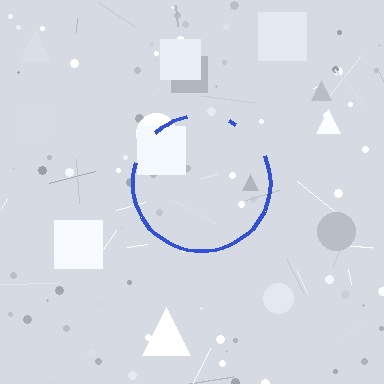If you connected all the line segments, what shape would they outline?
They would outline a circle.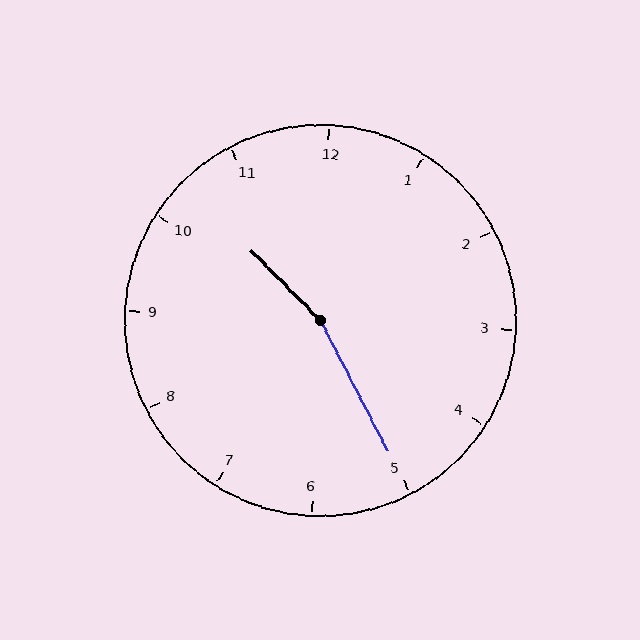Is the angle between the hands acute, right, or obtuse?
It is obtuse.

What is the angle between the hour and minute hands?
Approximately 162 degrees.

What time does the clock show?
10:25.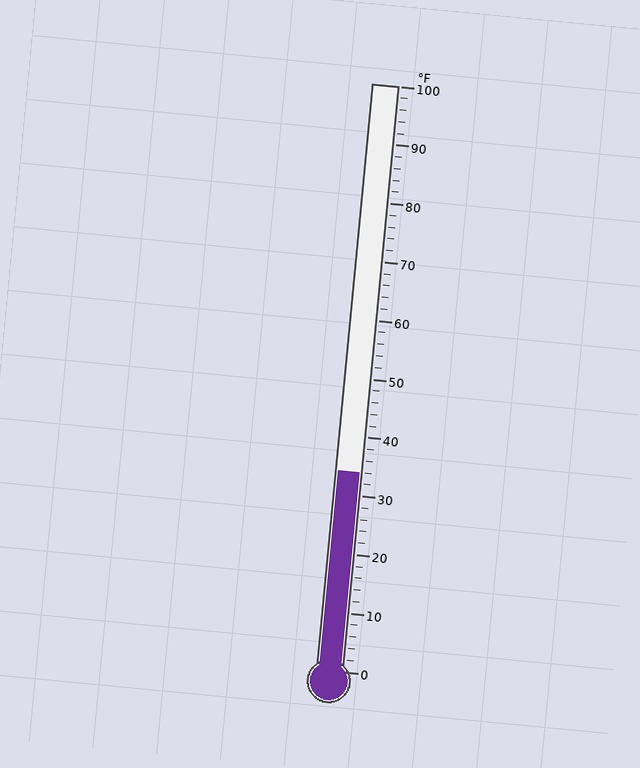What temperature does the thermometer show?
The thermometer shows approximately 34°F.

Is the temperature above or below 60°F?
The temperature is below 60°F.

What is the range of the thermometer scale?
The thermometer scale ranges from 0°F to 100°F.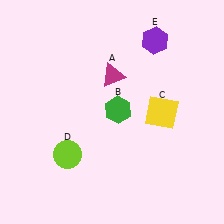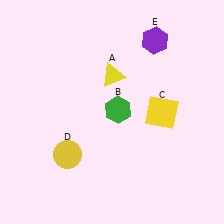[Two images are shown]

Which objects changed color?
A changed from magenta to yellow. D changed from lime to yellow.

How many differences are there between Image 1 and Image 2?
There are 2 differences between the two images.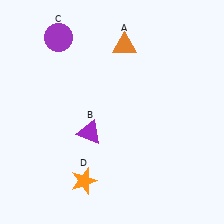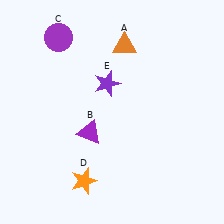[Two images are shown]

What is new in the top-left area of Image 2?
A purple star (E) was added in the top-left area of Image 2.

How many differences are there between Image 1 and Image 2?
There is 1 difference between the two images.